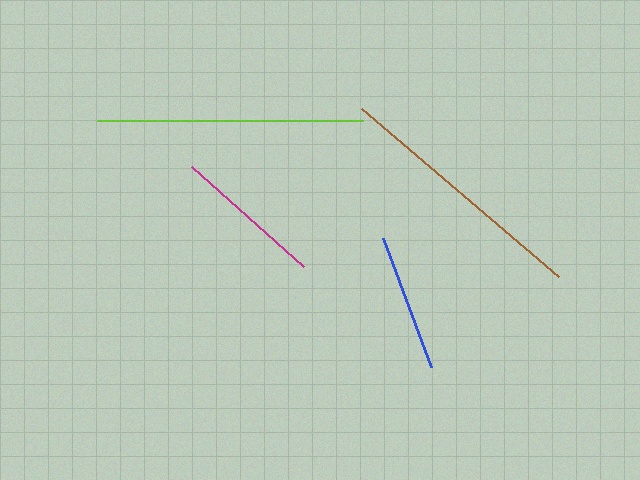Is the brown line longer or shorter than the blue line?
The brown line is longer than the blue line.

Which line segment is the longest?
The lime line is the longest at approximately 266 pixels.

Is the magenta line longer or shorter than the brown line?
The brown line is longer than the magenta line.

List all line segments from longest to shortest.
From longest to shortest: lime, brown, magenta, blue.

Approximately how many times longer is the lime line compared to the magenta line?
The lime line is approximately 1.8 times the length of the magenta line.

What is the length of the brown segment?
The brown segment is approximately 259 pixels long.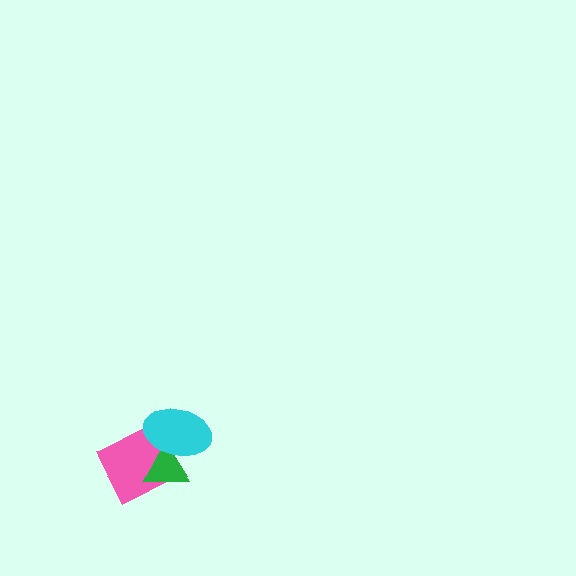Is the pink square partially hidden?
Yes, it is partially covered by another shape.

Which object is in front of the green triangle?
The cyan ellipse is in front of the green triangle.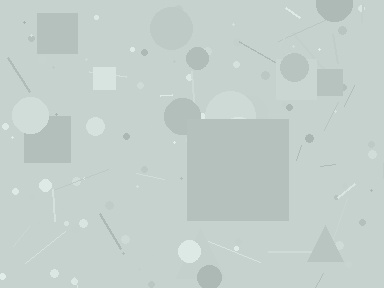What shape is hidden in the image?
A square is hidden in the image.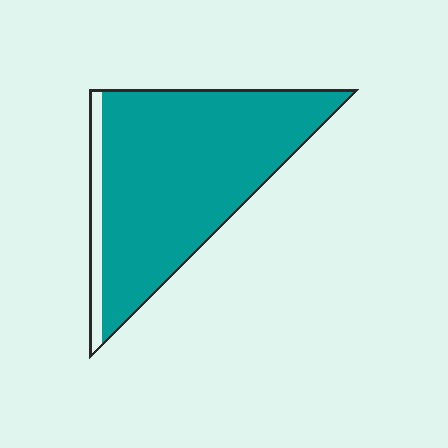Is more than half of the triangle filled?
Yes.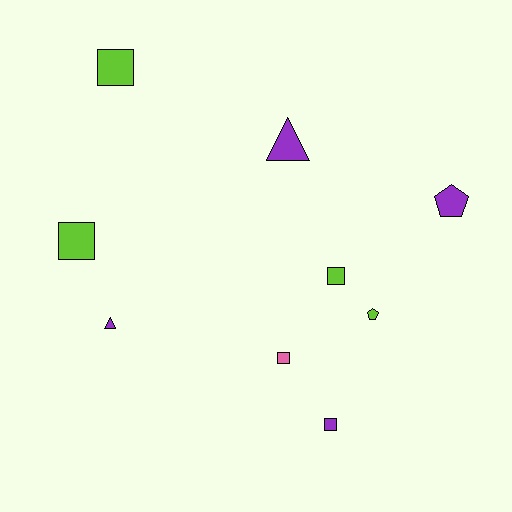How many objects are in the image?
There are 9 objects.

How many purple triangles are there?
There are 2 purple triangles.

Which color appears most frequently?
Purple, with 4 objects.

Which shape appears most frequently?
Square, with 5 objects.